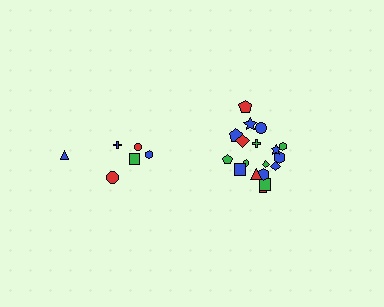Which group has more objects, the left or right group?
The right group.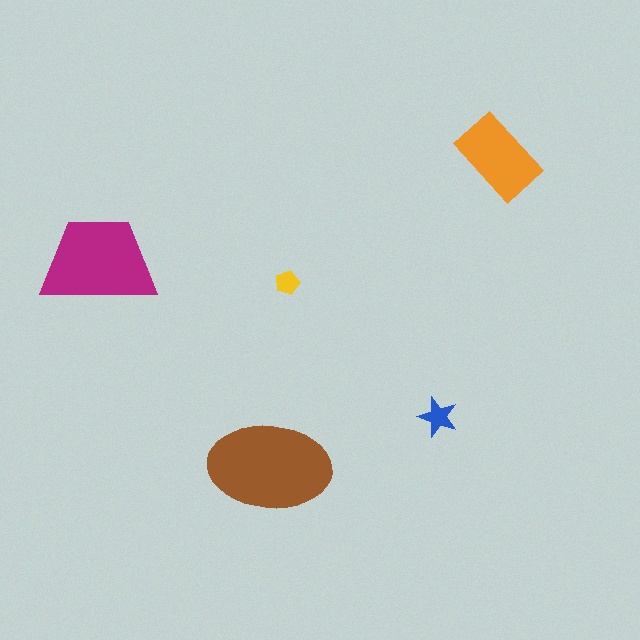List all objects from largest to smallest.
The brown ellipse, the magenta trapezoid, the orange rectangle, the blue star, the yellow pentagon.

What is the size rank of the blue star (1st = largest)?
4th.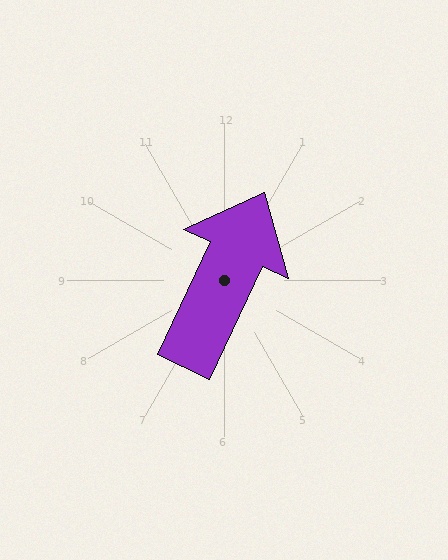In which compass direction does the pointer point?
Northeast.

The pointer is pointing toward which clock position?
Roughly 1 o'clock.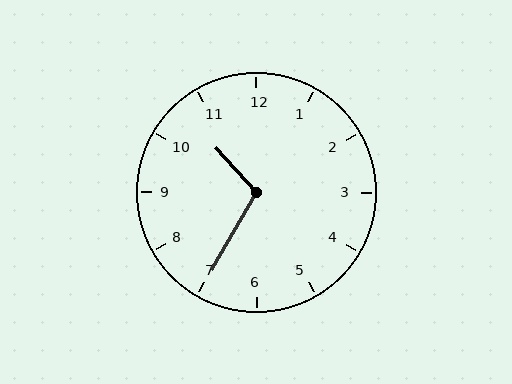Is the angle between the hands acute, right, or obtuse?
It is obtuse.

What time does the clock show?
10:35.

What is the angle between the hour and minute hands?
Approximately 108 degrees.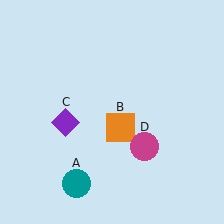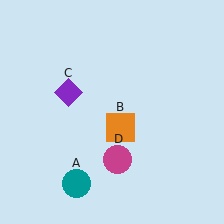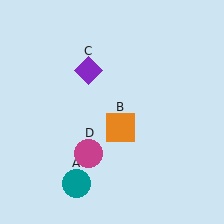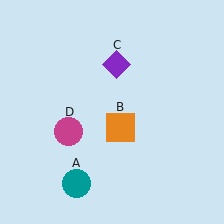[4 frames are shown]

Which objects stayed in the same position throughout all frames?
Teal circle (object A) and orange square (object B) remained stationary.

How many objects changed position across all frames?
2 objects changed position: purple diamond (object C), magenta circle (object D).